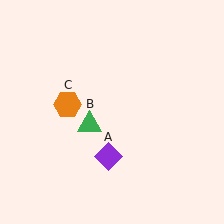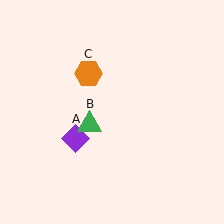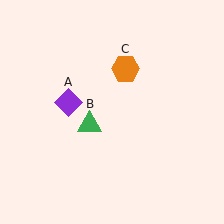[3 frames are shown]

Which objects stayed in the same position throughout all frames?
Green triangle (object B) remained stationary.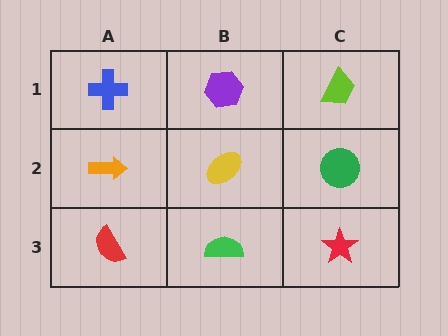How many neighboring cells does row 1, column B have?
3.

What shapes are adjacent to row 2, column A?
A blue cross (row 1, column A), a red semicircle (row 3, column A), a yellow ellipse (row 2, column B).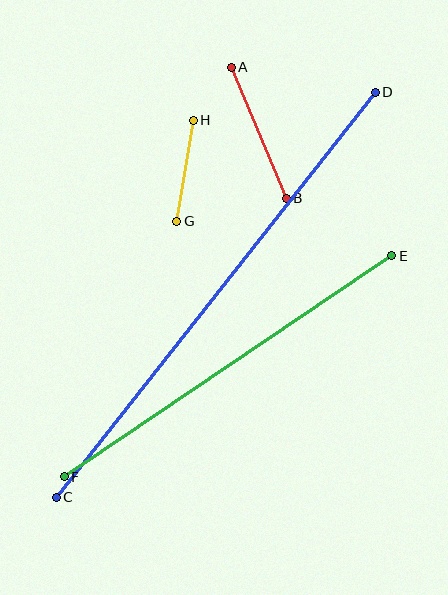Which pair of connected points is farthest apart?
Points C and D are farthest apart.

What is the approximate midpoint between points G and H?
The midpoint is at approximately (185, 171) pixels.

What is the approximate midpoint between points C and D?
The midpoint is at approximately (216, 295) pixels.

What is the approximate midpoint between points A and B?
The midpoint is at approximately (259, 133) pixels.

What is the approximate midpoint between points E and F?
The midpoint is at approximately (228, 366) pixels.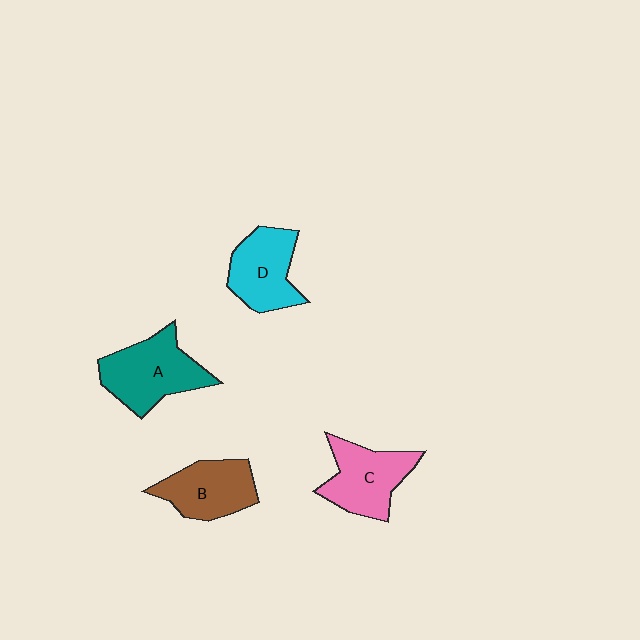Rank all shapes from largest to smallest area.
From largest to smallest: A (teal), C (pink), D (cyan), B (brown).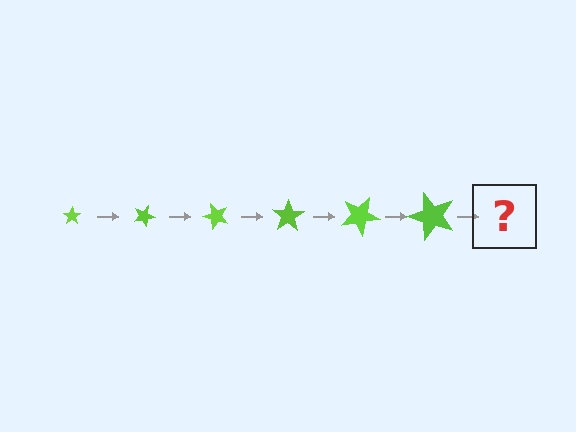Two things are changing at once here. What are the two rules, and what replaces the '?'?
The two rules are that the star grows larger each step and it rotates 25 degrees each step. The '?' should be a star, larger than the previous one and rotated 150 degrees from the start.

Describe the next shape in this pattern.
It should be a star, larger than the previous one and rotated 150 degrees from the start.